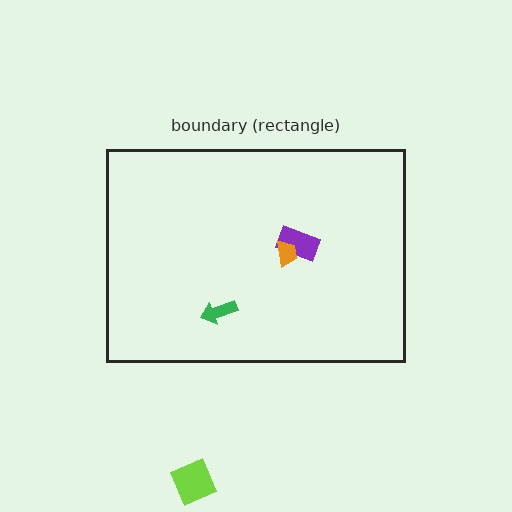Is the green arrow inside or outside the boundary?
Inside.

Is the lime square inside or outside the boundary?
Outside.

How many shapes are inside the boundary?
3 inside, 1 outside.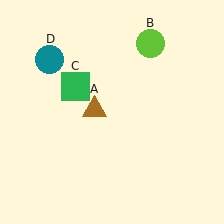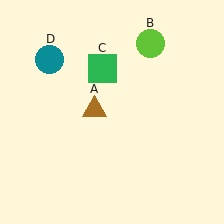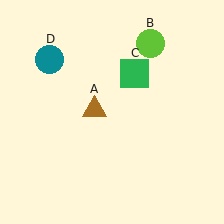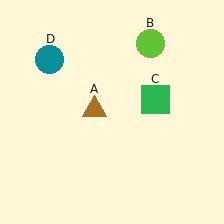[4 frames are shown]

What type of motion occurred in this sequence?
The green square (object C) rotated clockwise around the center of the scene.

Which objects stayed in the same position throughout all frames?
Brown triangle (object A) and lime circle (object B) and teal circle (object D) remained stationary.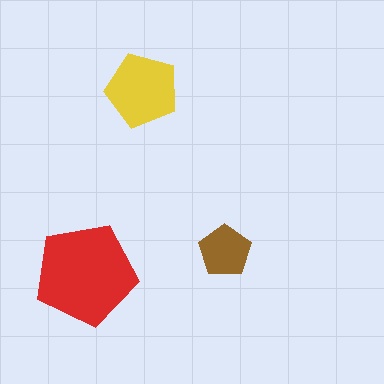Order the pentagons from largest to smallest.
the red one, the yellow one, the brown one.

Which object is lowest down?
The red pentagon is bottommost.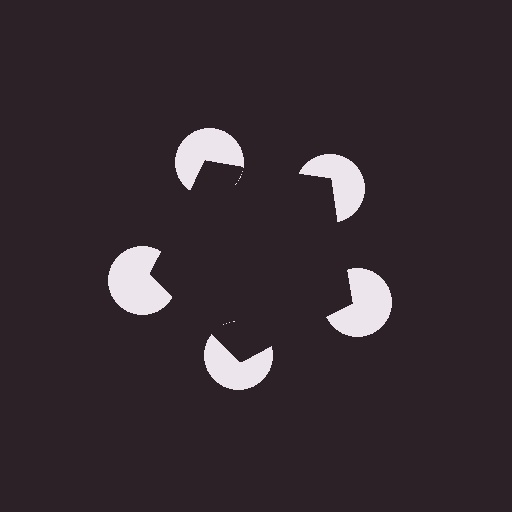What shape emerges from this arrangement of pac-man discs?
An illusory pentagon — its edges are inferred from the aligned wedge cuts in the pac-man discs, not physically drawn.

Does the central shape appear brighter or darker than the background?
It typically appears slightly darker than the background, even though no actual brightness change is drawn.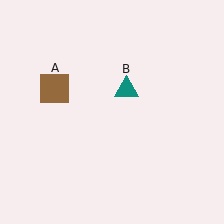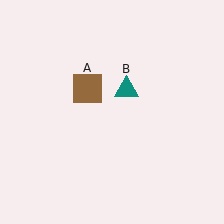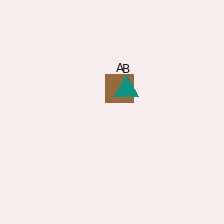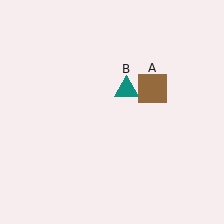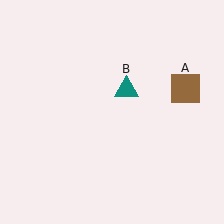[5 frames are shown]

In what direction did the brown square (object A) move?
The brown square (object A) moved right.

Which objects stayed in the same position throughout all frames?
Teal triangle (object B) remained stationary.